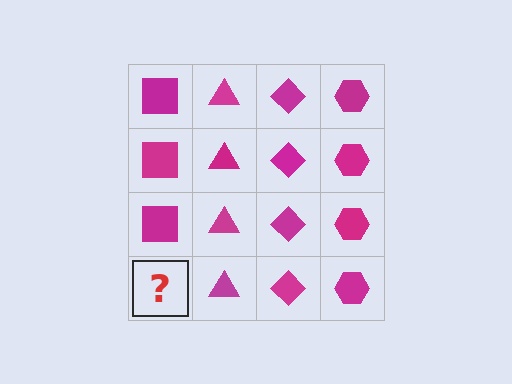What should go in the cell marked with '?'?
The missing cell should contain a magenta square.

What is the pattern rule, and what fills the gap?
The rule is that each column has a consistent shape. The gap should be filled with a magenta square.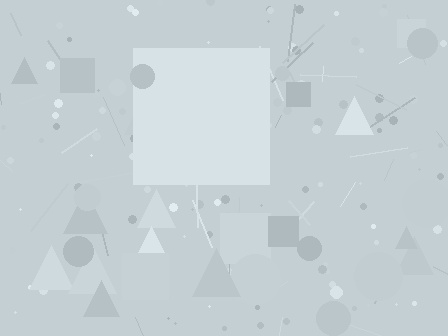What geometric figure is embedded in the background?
A square is embedded in the background.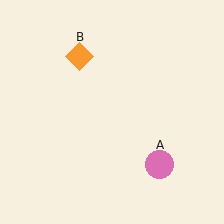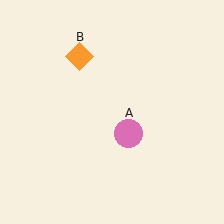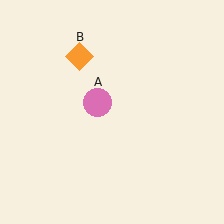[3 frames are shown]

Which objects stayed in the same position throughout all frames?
Orange diamond (object B) remained stationary.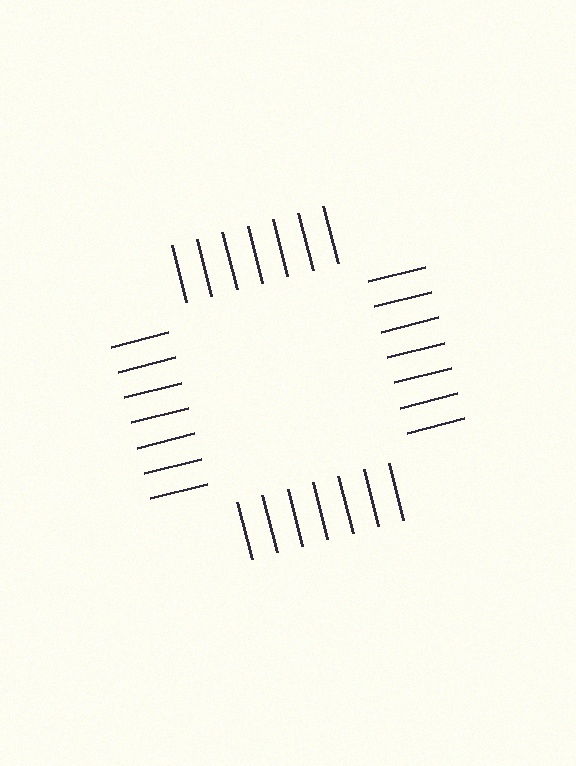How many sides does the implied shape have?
4 sides — the line-ends trace a square.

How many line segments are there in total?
28 — 7 along each of the 4 edges.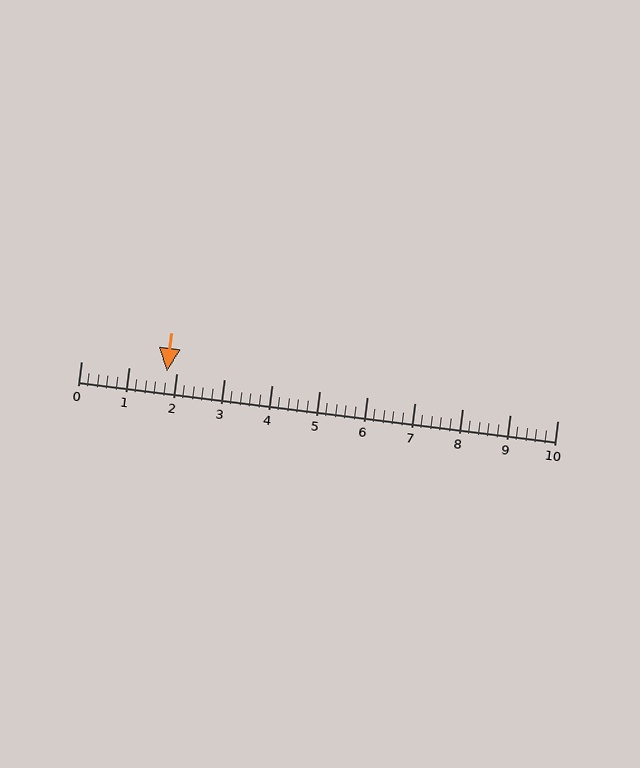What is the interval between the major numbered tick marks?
The major tick marks are spaced 1 units apart.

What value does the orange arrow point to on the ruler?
The orange arrow points to approximately 1.8.